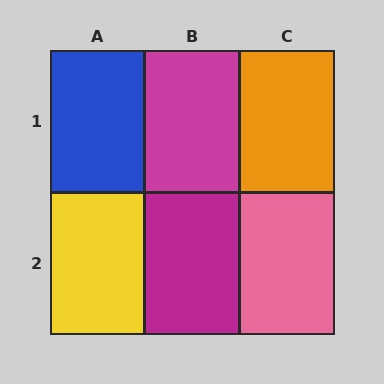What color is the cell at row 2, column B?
Magenta.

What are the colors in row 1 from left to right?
Blue, magenta, orange.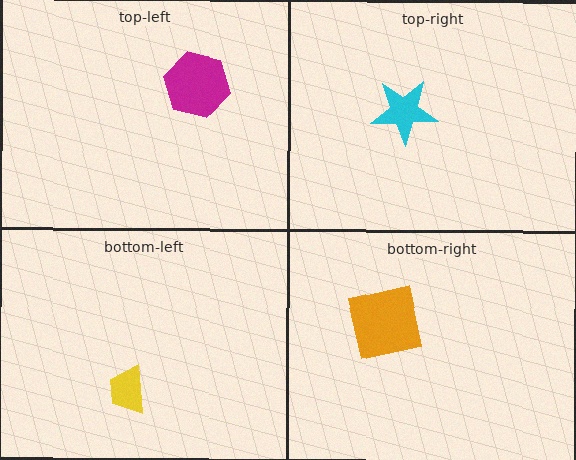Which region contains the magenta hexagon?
The top-left region.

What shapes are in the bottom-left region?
The yellow trapezoid.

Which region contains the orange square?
The bottom-right region.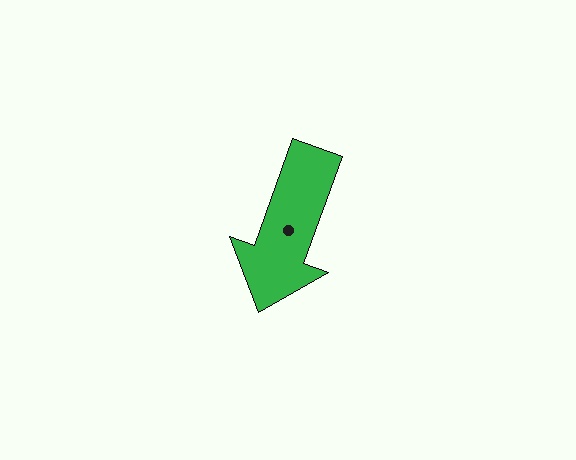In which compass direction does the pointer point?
South.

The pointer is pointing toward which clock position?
Roughly 7 o'clock.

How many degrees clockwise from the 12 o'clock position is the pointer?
Approximately 200 degrees.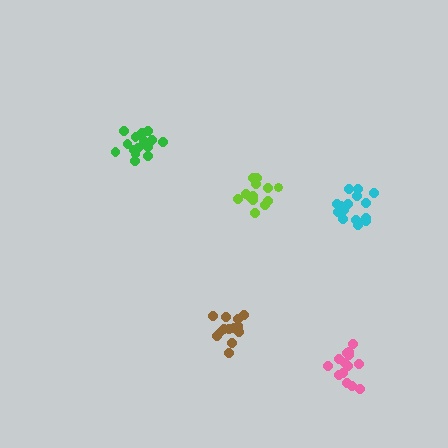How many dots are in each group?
Group 1: 13 dots, Group 2: 14 dots, Group 3: 16 dots, Group 4: 15 dots, Group 5: 14 dots (72 total).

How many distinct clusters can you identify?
There are 5 distinct clusters.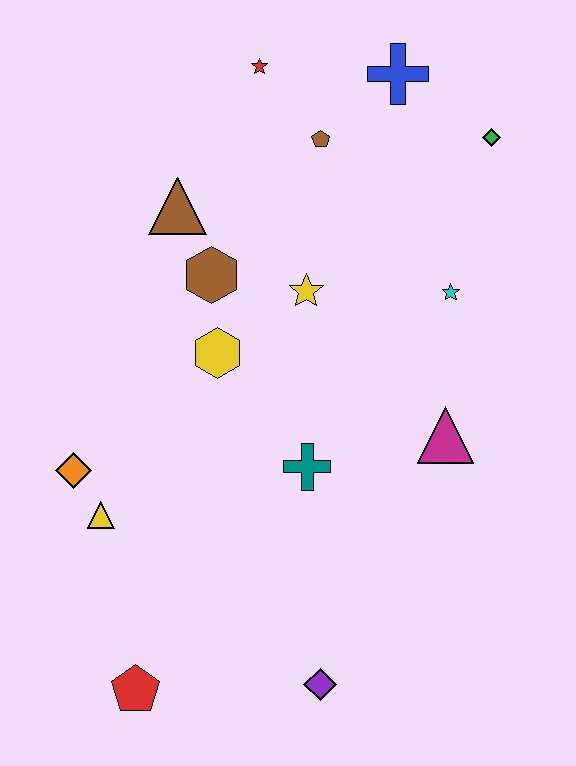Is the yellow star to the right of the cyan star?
No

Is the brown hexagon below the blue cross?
Yes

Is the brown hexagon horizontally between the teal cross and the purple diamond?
No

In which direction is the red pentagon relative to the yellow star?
The red pentagon is below the yellow star.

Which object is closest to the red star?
The brown pentagon is closest to the red star.